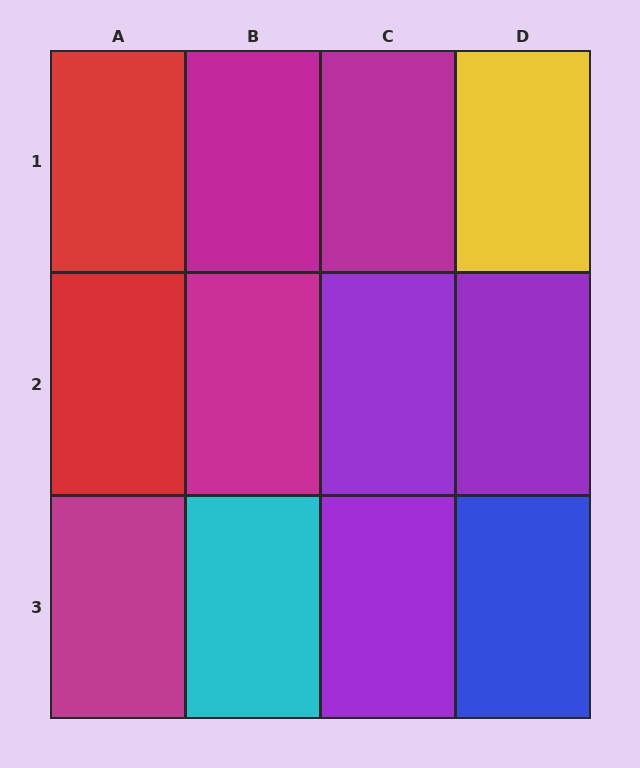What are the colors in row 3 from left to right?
Magenta, cyan, purple, blue.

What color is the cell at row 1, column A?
Red.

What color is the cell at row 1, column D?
Yellow.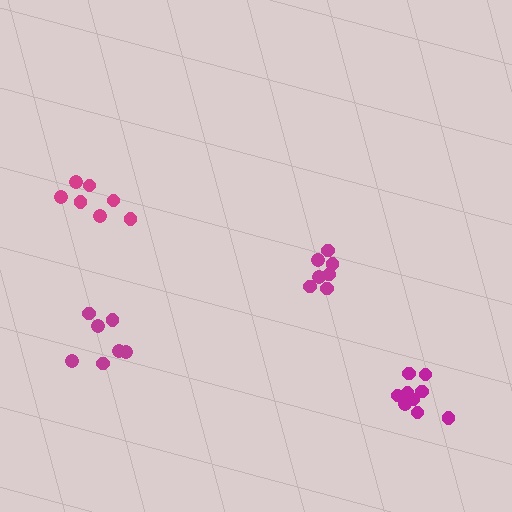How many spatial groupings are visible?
There are 4 spatial groupings.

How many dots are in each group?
Group 1: 9 dots, Group 2: 7 dots, Group 3: 7 dots, Group 4: 7 dots (30 total).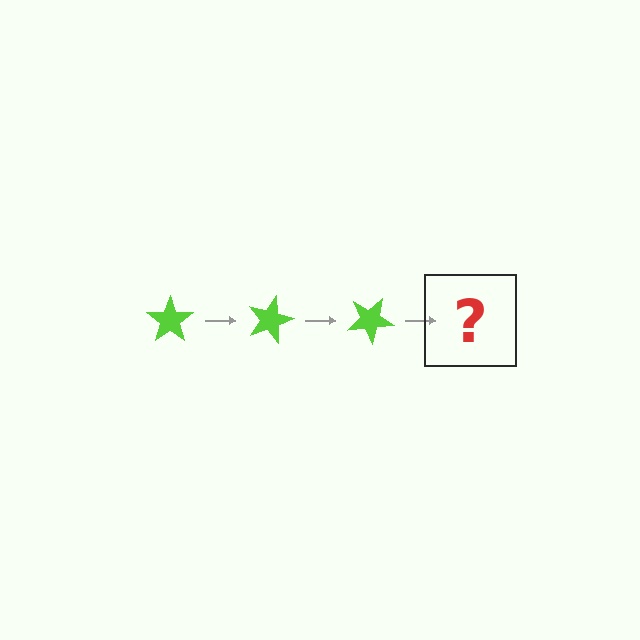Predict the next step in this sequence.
The next step is a lime star rotated 45 degrees.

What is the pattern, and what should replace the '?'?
The pattern is that the star rotates 15 degrees each step. The '?' should be a lime star rotated 45 degrees.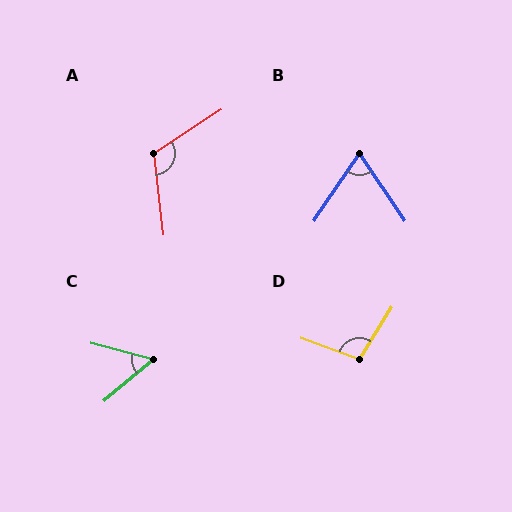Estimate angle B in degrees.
Approximately 68 degrees.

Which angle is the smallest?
C, at approximately 54 degrees.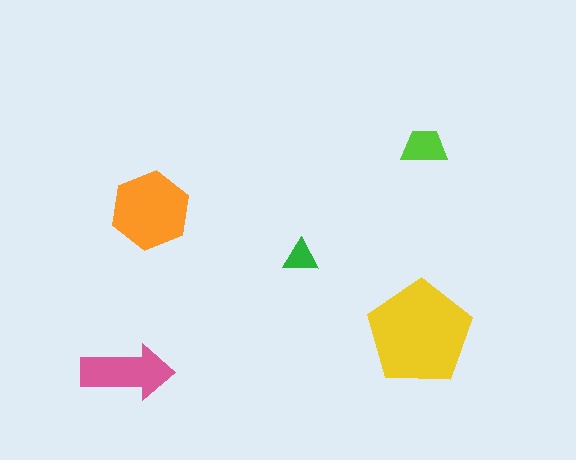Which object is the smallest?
The green triangle.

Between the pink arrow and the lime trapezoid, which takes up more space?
The pink arrow.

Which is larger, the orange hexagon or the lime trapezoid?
The orange hexagon.